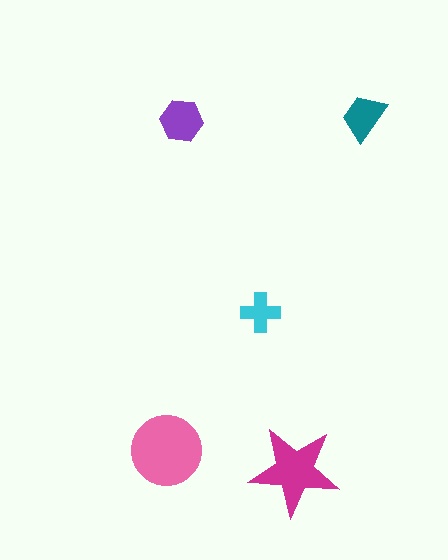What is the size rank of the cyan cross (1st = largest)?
5th.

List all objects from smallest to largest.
The cyan cross, the teal trapezoid, the purple hexagon, the magenta star, the pink circle.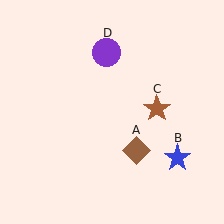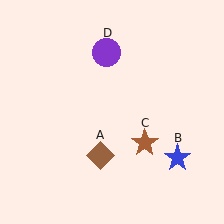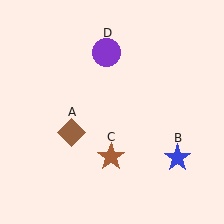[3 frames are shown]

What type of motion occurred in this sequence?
The brown diamond (object A), brown star (object C) rotated clockwise around the center of the scene.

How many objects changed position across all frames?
2 objects changed position: brown diamond (object A), brown star (object C).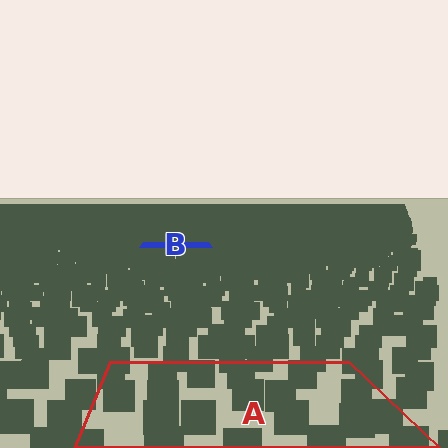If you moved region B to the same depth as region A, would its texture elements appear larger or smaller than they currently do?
They would appear larger. At a closer depth, the same texture elements are projected at a bigger on-screen size.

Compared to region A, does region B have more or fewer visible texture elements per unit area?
Region B has more texture elements per unit area — they are packed more densely because it is farther away.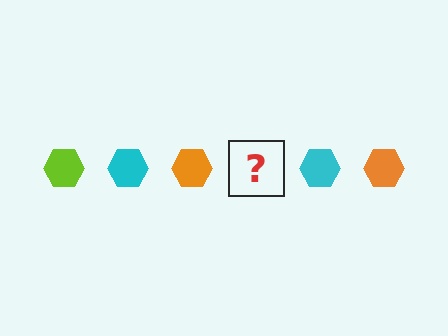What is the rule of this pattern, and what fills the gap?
The rule is that the pattern cycles through lime, cyan, orange hexagons. The gap should be filled with a lime hexagon.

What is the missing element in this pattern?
The missing element is a lime hexagon.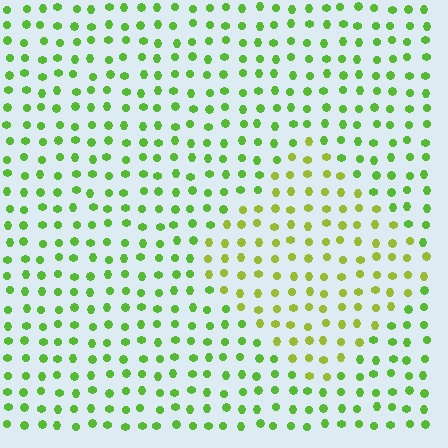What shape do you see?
I see a diamond.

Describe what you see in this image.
The image is filled with small lime elements in a uniform arrangement. A diamond-shaped region is visible where the elements are tinted to a slightly different hue, forming a subtle color boundary.